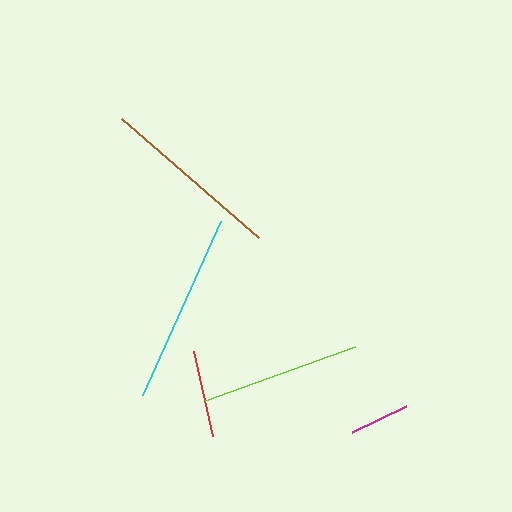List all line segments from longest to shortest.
From longest to shortest: cyan, brown, lime, red, magenta.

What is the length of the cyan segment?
The cyan segment is approximately 190 pixels long.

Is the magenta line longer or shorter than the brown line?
The brown line is longer than the magenta line.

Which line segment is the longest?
The cyan line is the longest at approximately 190 pixels.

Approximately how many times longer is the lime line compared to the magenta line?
The lime line is approximately 2.6 times the length of the magenta line.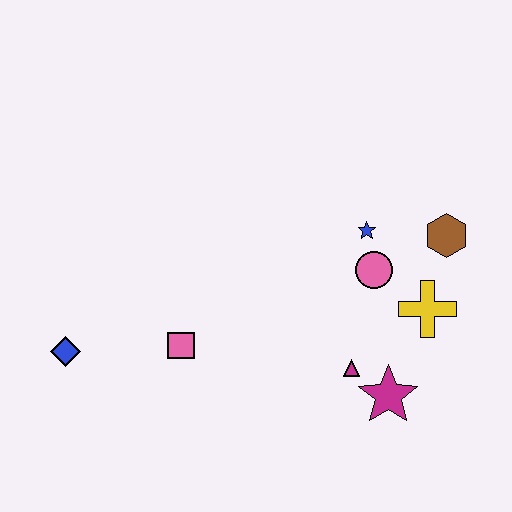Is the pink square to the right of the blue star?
No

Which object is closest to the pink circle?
The blue star is closest to the pink circle.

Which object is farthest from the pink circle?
The blue diamond is farthest from the pink circle.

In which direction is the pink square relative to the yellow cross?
The pink square is to the left of the yellow cross.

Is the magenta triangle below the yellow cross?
Yes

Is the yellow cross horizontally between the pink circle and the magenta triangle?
No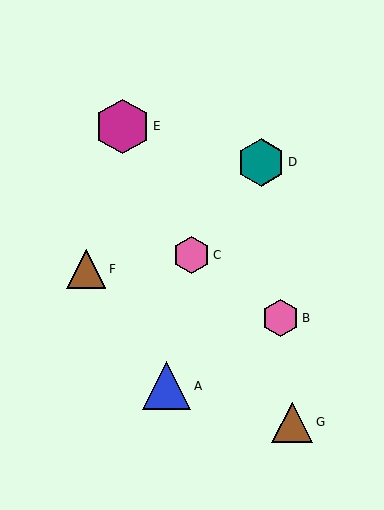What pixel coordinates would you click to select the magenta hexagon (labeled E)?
Click at (122, 127) to select the magenta hexagon E.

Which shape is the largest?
The magenta hexagon (labeled E) is the largest.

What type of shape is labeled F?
Shape F is a brown triangle.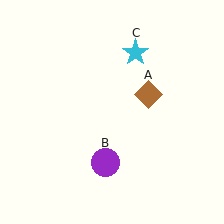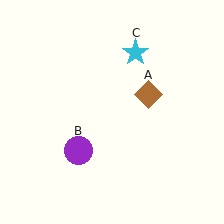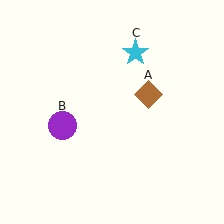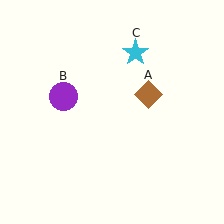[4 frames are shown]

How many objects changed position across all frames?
1 object changed position: purple circle (object B).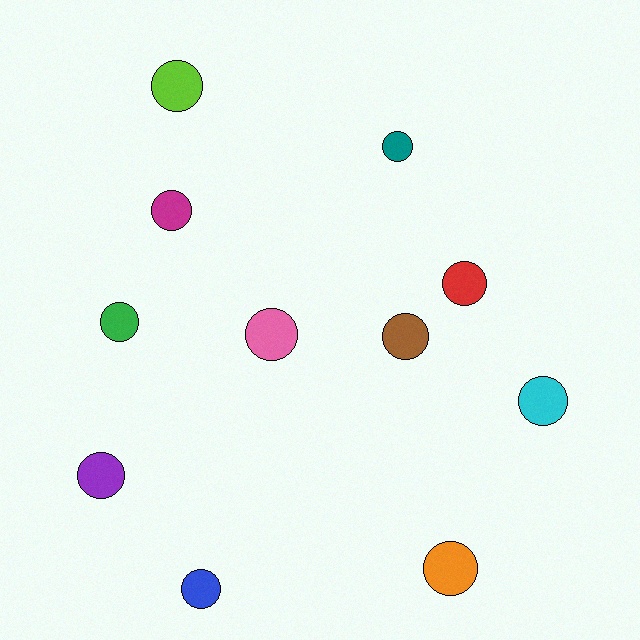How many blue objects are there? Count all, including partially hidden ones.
There is 1 blue object.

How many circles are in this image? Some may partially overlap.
There are 11 circles.